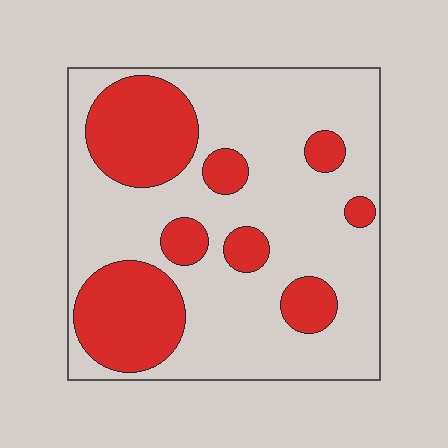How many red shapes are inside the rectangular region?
8.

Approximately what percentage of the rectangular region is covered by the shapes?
Approximately 30%.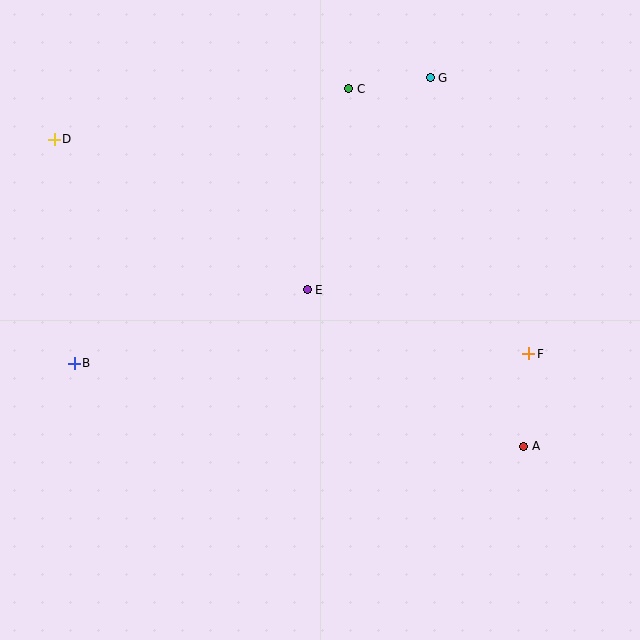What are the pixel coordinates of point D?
Point D is at (54, 139).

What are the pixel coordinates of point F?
Point F is at (529, 354).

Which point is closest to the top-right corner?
Point G is closest to the top-right corner.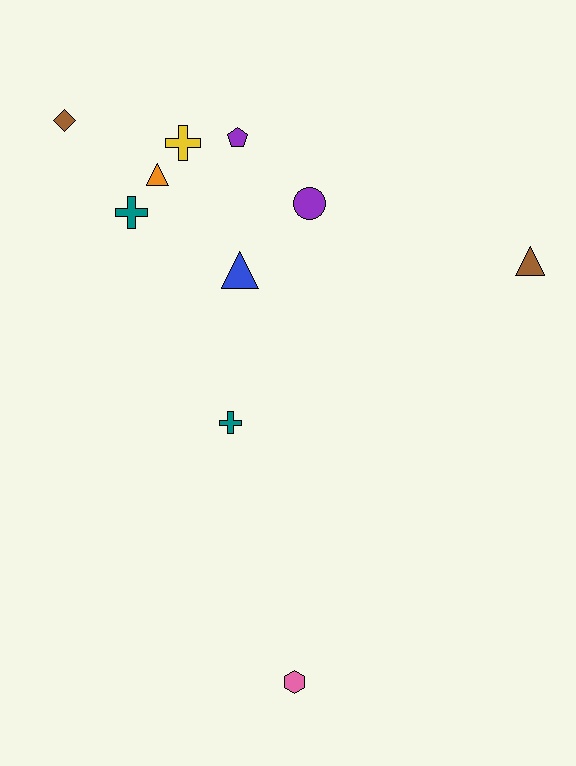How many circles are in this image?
There is 1 circle.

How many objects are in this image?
There are 10 objects.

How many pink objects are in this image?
There is 1 pink object.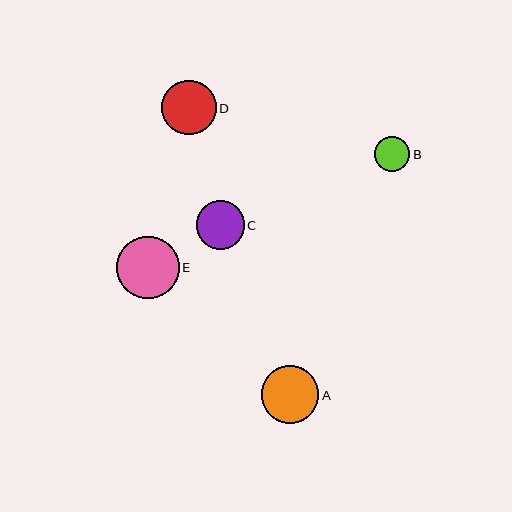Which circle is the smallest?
Circle B is the smallest with a size of approximately 35 pixels.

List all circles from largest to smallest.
From largest to smallest: E, A, D, C, B.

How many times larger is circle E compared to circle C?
Circle E is approximately 1.3 times the size of circle C.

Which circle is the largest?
Circle E is the largest with a size of approximately 63 pixels.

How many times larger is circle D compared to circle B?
Circle D is approximately 1.5 times the size of circle B.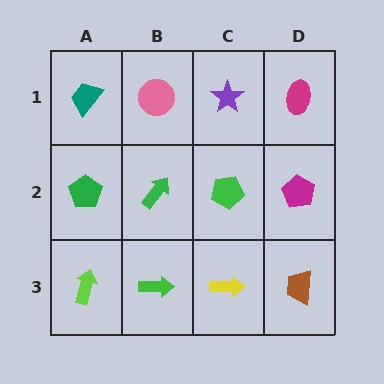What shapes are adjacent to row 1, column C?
A green pentagon (row 2, column C), a pink circle (row 1, column B), a magenta ellipse (row 1, column D).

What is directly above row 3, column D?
A magenta pentagon.